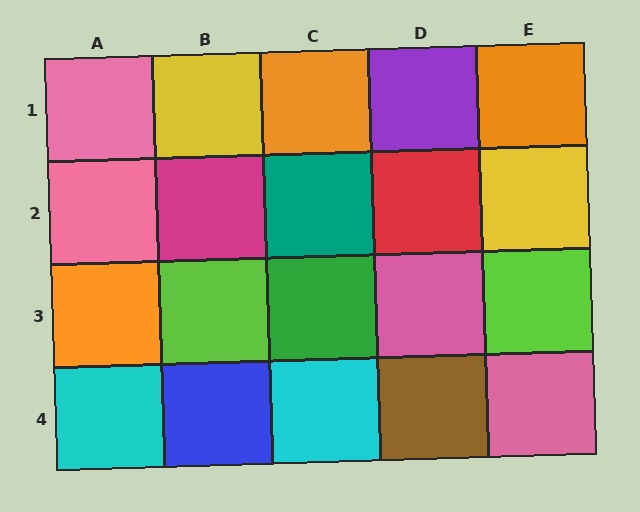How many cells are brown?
1 cell is brown.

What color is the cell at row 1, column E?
Orange.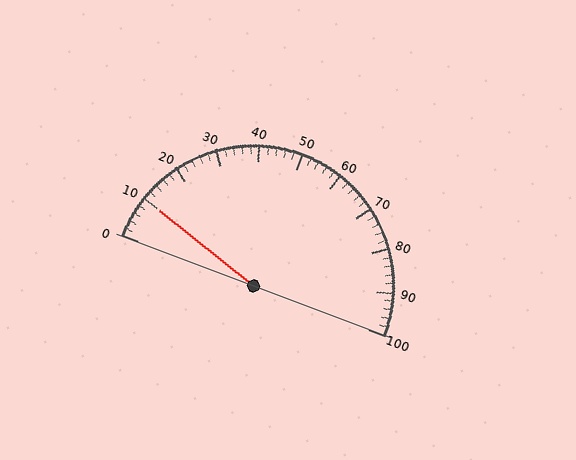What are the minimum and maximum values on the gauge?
The gauge ranges from 0 to 100.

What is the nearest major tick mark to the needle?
The nearest major tick mark is 10.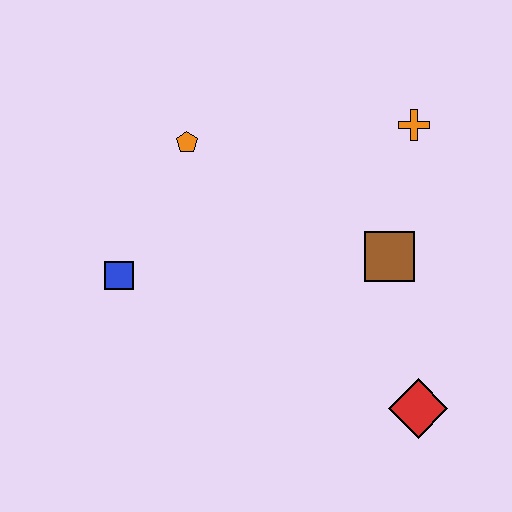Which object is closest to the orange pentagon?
The blue square is closest to the orange pentagon.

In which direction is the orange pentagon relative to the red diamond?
The orange pentagon is above the red diamond.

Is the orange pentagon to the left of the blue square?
No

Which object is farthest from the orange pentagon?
The red diamond is farthest from the orange pentagon.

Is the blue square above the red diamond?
Yes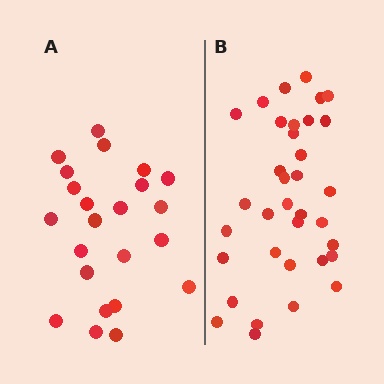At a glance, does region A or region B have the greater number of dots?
Region B (the right region) has more dots.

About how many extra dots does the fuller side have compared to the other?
Region B has roughly 12 or so more dots than region A.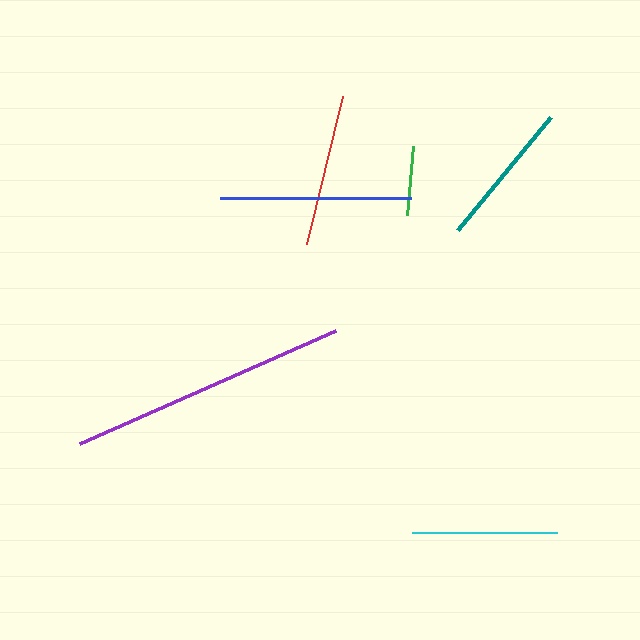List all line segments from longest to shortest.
From longest to shortest: purple, blue, red, teal, cyan, green.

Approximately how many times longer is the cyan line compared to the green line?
The cyan line is approximately 2.1 times the length of the green line.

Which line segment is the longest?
The purple line is the longest at approximately 279 pixels.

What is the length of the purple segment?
The purple segment is approximately 279 pixels long.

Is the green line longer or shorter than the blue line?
The blue line is longer than the green line.